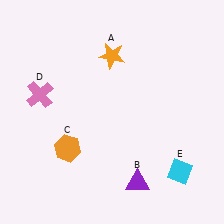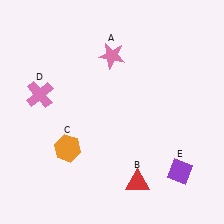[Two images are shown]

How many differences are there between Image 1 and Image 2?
There are 3 differences between the two images.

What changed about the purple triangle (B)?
In Image 1, B is purple. In Image 2, it changed to red.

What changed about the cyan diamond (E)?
In Image 1, E is cyan. In Image 2, it changed to purple.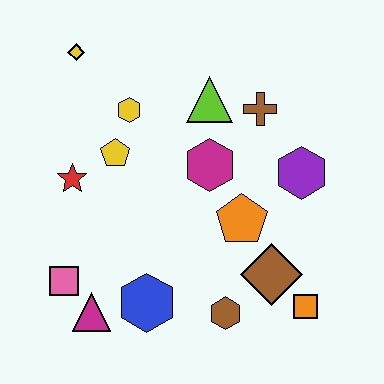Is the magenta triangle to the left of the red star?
No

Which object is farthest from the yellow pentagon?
The orange square is farthest from the yellow pentagon.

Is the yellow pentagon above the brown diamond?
Yes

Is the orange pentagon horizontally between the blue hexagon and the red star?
No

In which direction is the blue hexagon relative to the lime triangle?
The blue hexagon is below the lime triangle.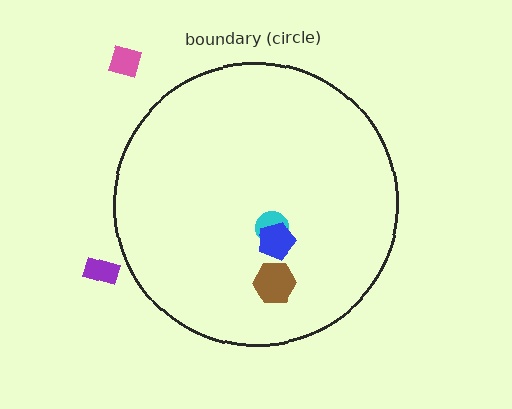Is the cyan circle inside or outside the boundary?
Inside.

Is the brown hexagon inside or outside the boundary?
Inside.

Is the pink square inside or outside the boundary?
Outside.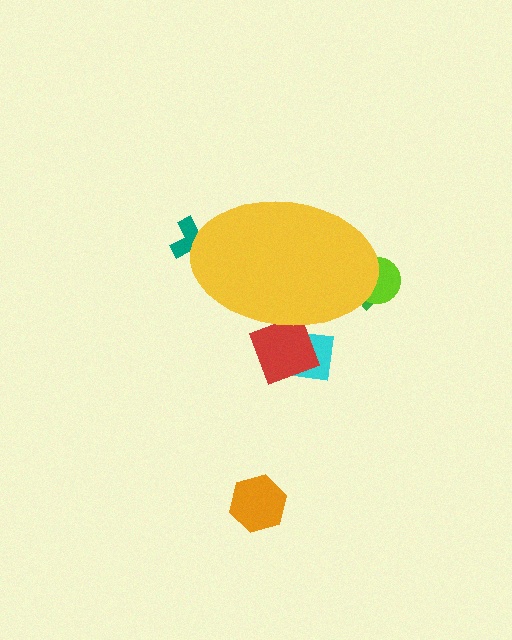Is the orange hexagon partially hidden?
No, the orange hexagon is fully visible.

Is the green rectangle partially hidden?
Yes, the green rectangle is partially hidden behind the yellow ellipse.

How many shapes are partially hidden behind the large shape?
5 shapes are partially hidden.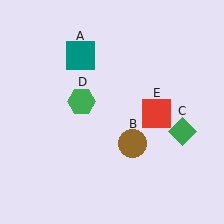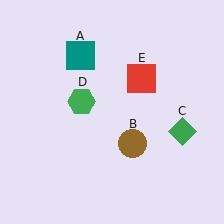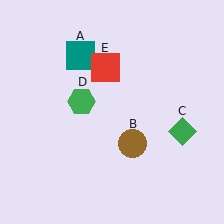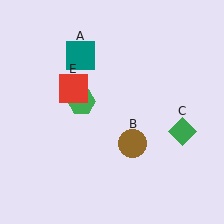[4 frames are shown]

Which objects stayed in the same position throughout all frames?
Teal square (object A) and brown circle (object B) and green diamond (object C) and green hexagon (object D) remained stationary.